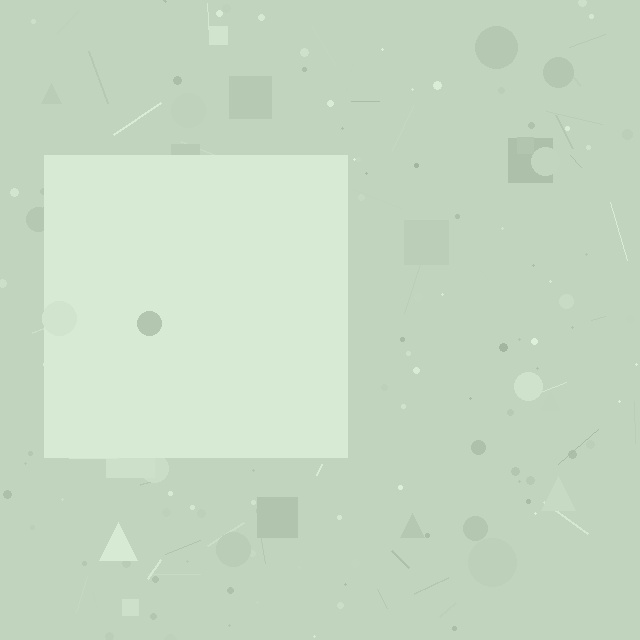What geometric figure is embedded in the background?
A square is embedded in the background.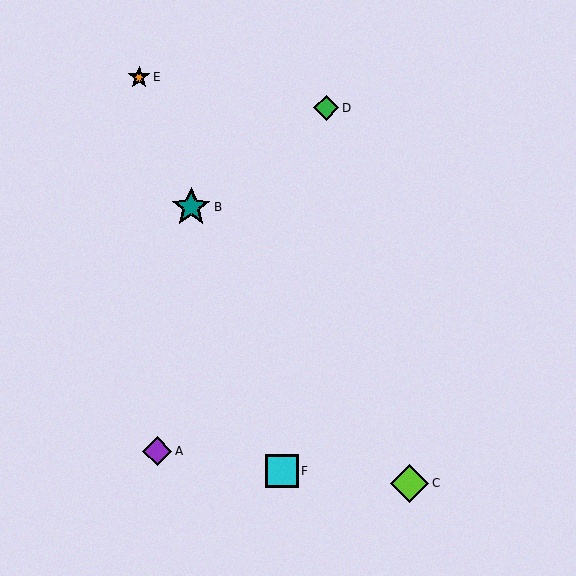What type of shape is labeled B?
Shape B is a teal star.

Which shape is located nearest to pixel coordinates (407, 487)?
The lime diamond (labeled C) at (409, 483) is nearest to that location.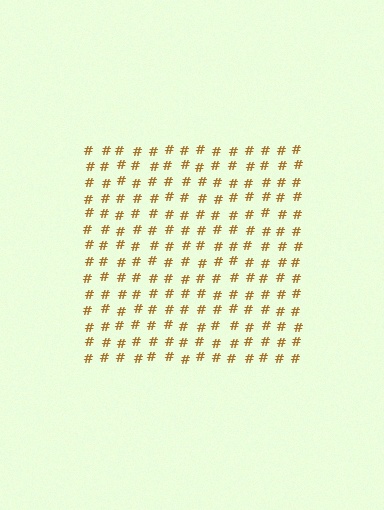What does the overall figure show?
The overall figure shows a square.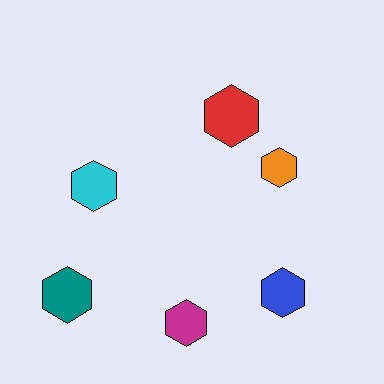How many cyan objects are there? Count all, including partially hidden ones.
There is 1 cyan object.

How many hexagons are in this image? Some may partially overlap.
There are 6 hexagons.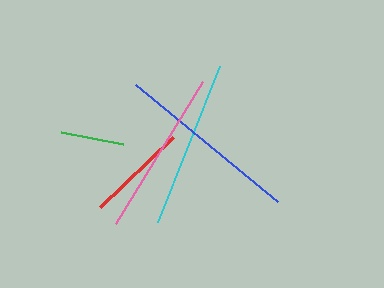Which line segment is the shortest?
The green line is the shortest at approximately 63 pixels.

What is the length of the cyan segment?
The cyan segment is approximately 168 pixels long.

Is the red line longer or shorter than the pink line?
The pink line is longer than the red line.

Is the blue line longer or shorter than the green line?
The blue line is longer than the green line.